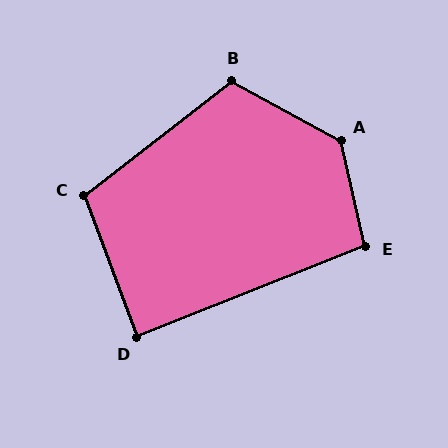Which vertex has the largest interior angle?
A, at approximately 132 degrees.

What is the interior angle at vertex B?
Approximately 113 degrees (obtuse).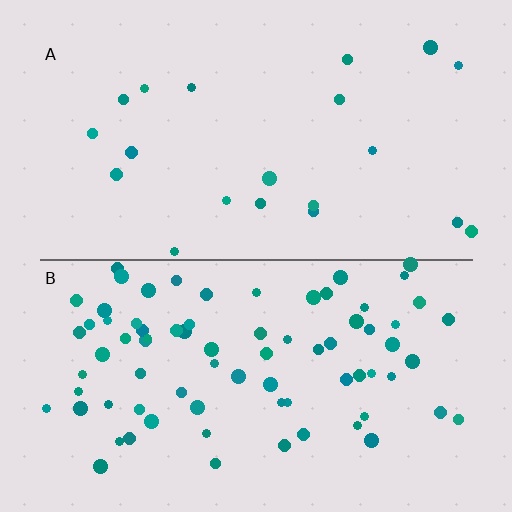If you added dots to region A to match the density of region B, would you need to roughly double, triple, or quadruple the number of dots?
Approximately quadruple.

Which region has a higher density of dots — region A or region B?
B (the bottom).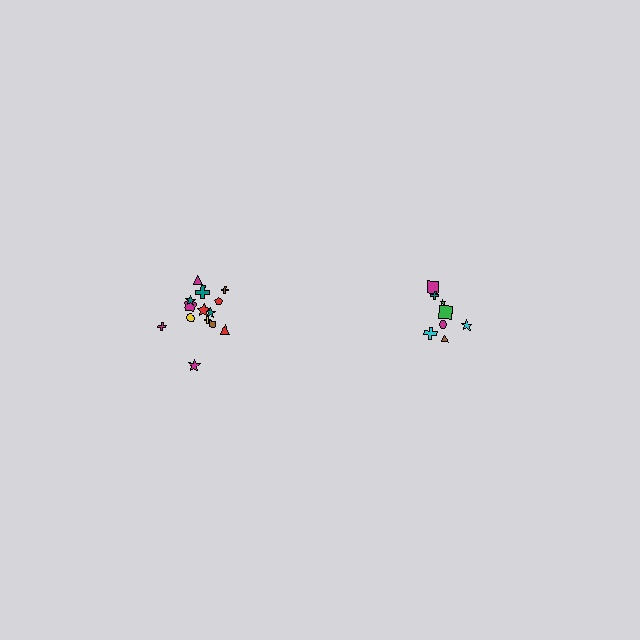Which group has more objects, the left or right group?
The left group.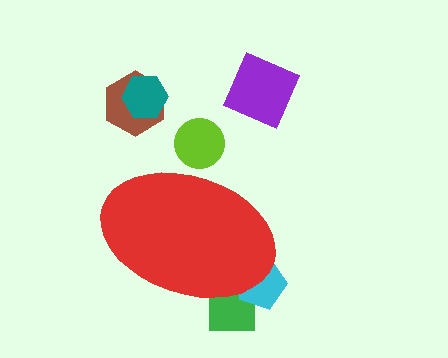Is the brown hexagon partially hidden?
No, the brown hexagon is fully visible.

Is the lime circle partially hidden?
Yes, the lime circle is partially hidden behind the red ellipse.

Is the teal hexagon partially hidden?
No, the teal hexagon is fully visible.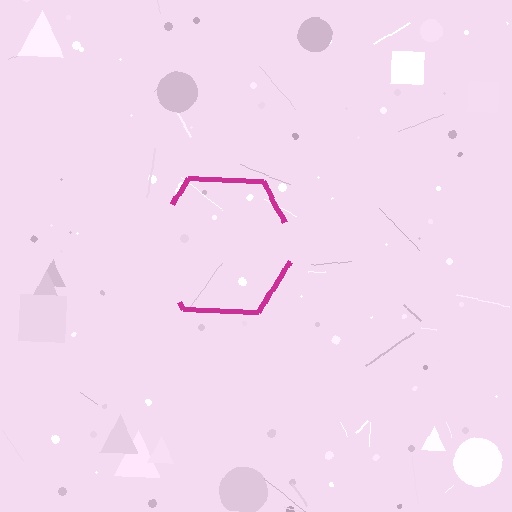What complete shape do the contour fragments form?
The contour fragments form a hexagon.